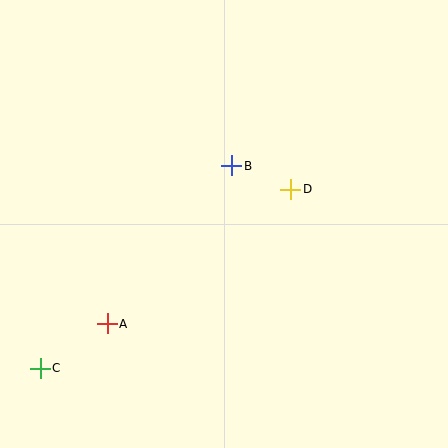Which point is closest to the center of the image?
Point B at (232, 166) is closest to the center.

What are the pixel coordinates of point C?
Point C is at (40, 368).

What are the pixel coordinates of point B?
Point B is at (232, 166).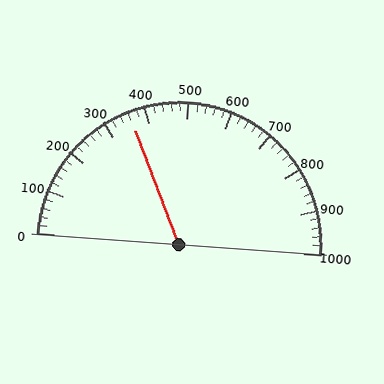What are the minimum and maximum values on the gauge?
The gauge ranges from 0 to 1000.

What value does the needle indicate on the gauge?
The needle indicates approximately 360.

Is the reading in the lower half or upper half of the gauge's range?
The reading is in the lower half of the range (0 to 1000).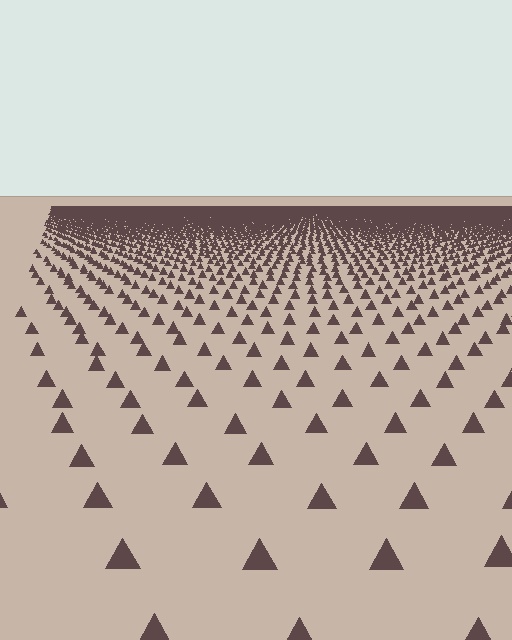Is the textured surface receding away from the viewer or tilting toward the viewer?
The surface is receding away from the viewer. Texture elements get smaller and denser toward the top.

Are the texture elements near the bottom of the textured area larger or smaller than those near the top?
Larger. Near the bottom, elements are closer to the viewer and appear at a bigger on-screen size.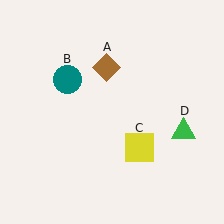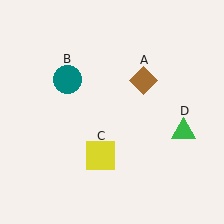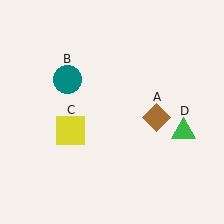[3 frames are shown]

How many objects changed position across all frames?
2 objects changed position: brown diamond (object A), yellow square (object C).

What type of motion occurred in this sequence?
The brown diamond (object A), yellow square (object C) rotated clockwise around the center of the scene.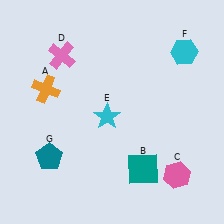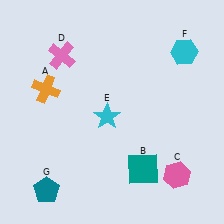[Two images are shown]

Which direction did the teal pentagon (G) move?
The teal pentagon (G) moved down.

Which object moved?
The teal pentagon (G) moved down.